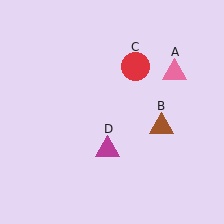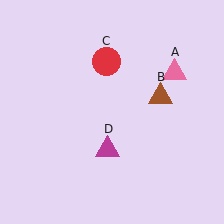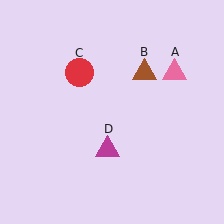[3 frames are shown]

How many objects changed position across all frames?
2 objects changed position: brown triangle (object B), red circle (object C).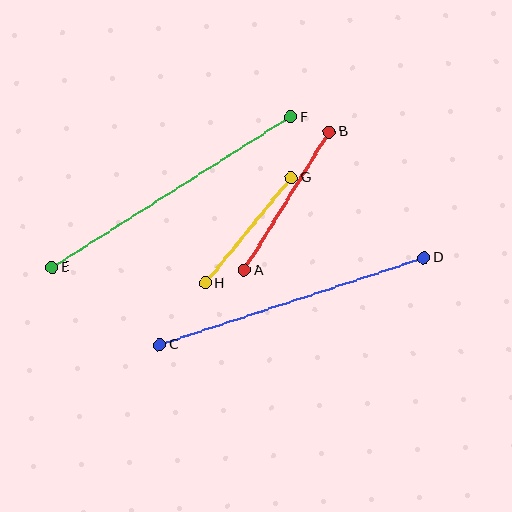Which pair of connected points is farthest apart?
Points E and F are farthest apart.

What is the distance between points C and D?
The distance is approximately 278 pixels.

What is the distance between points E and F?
The distance is approximately 282 pixels.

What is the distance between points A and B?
The distance is approximately 163 pixels.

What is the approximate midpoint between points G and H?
The midpoint is at approximately (248, 230) pixels.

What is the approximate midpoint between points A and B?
The midpoint is at approximately (287, 201) pixels.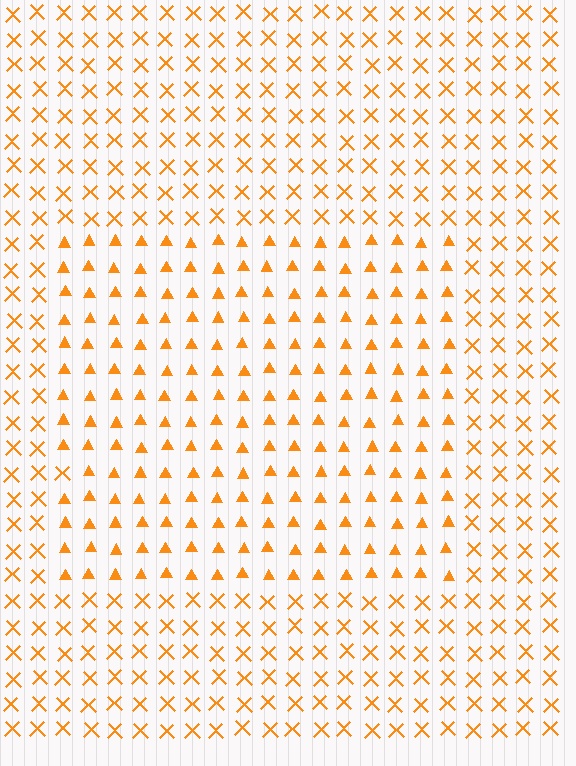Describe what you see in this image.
The image is filled with small orange elements arranged in a uniform grid. A rectangle-shaped region contains triangles, while the surrounding area contains X marks. The boundary is defined purely by the change in element shape.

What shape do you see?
I see a rectangle.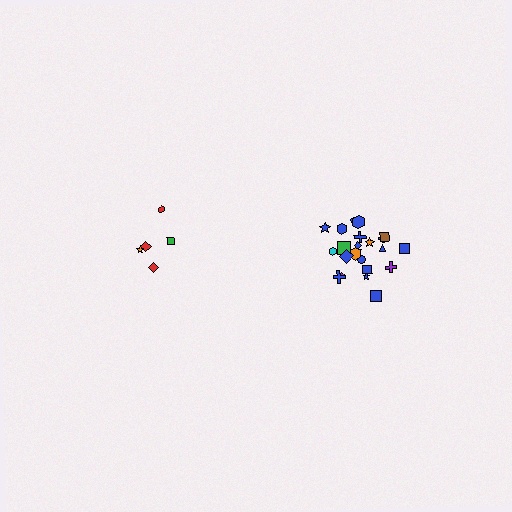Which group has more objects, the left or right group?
The right group.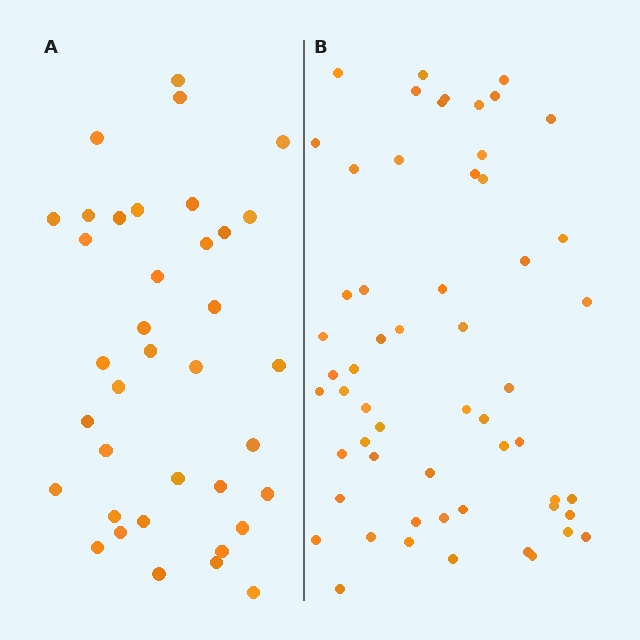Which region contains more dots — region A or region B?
Region B (the right region) has more dots.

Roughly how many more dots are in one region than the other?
Region B has approximately 20 more dots than region A.